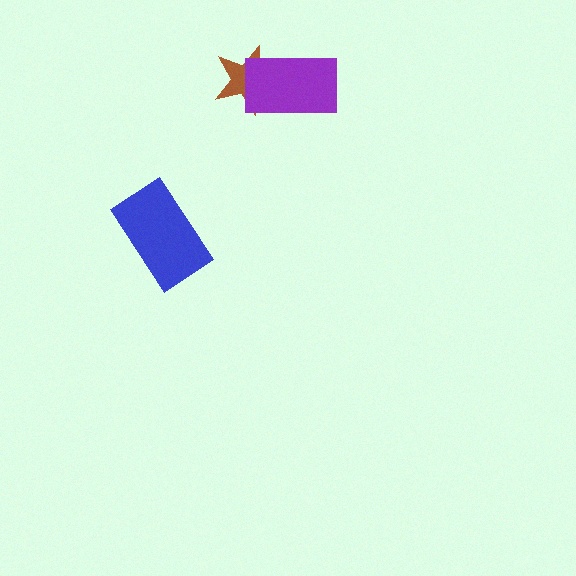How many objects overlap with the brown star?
1 object overlaps with the brown star.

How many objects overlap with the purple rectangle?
1 object overlaps with the purple rectangle.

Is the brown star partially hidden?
Yes, it is partially covered by another shape.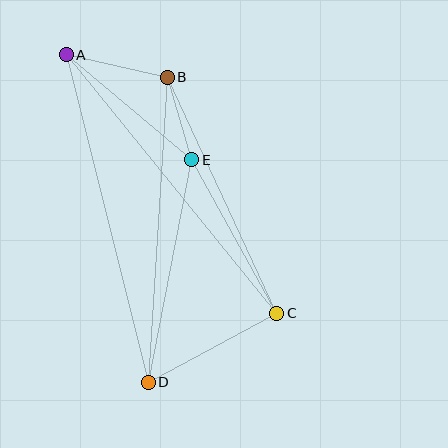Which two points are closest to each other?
Points B and E are closest to each other.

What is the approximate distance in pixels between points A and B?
The distance between A and B is approximately 103 pixels.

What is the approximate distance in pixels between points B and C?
The distance between B and C is approximately 260 pixels.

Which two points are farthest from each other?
Points A and D are farthest from each other.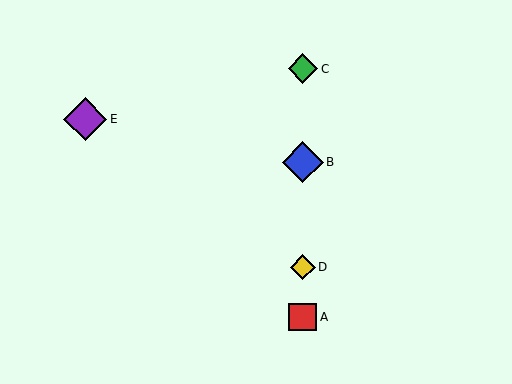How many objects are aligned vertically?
4 objects (A, B, C, D) are aligned vertically.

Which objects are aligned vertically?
Objects A, B, C, D are aligned vertically.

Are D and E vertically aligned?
No, D is at x≈303 and E is at x≈85.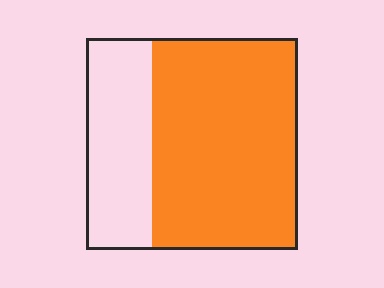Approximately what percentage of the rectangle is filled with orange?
Approximately 70%.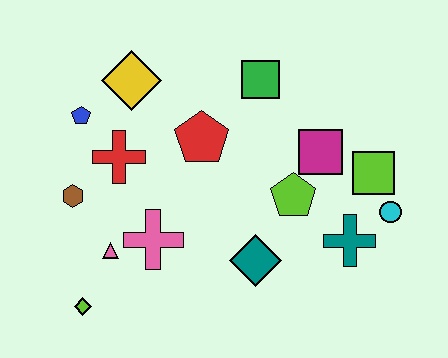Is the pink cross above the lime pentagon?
No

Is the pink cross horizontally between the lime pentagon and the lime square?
No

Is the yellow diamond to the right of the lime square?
No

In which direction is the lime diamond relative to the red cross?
The lime diamond is below the red cross.